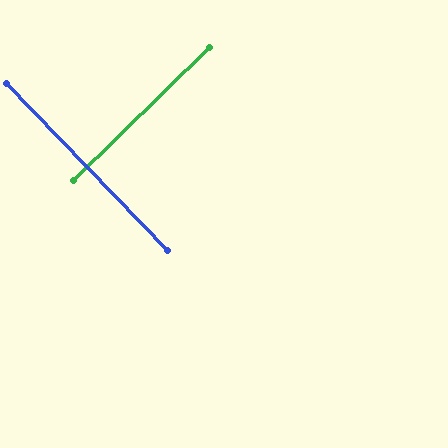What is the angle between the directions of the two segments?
Approximately 90 degrees.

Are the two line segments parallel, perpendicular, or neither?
Perpendicular — they meet at approximately 90°.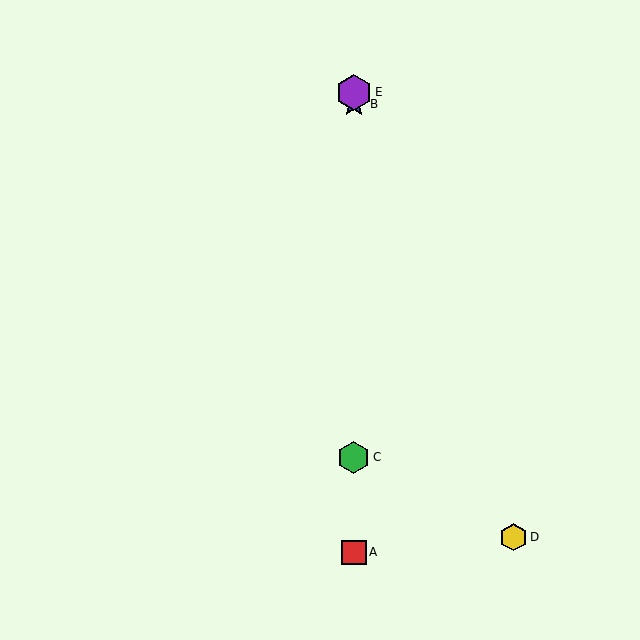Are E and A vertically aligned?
Yes, both are at x≈354.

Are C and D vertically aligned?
No, C is at x≈354 and D is at x≈513.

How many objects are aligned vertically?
4 objects (A, B, C, E) are aligned vertically.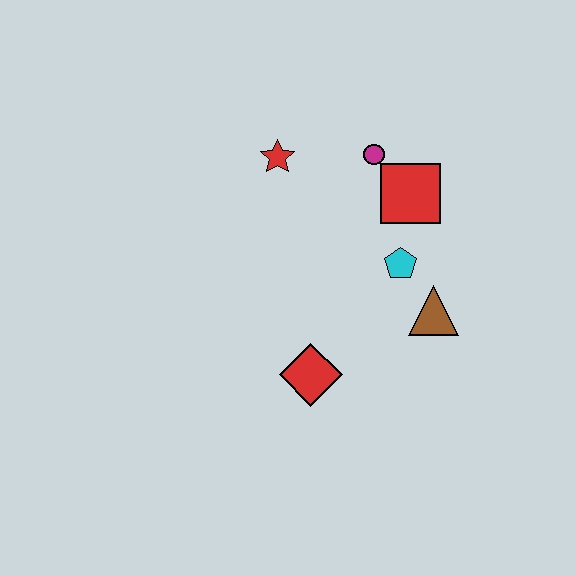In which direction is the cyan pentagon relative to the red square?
The cyan pentagon is below the red square.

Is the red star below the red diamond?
No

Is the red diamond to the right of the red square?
No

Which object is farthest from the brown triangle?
The red star is farthest from the brown triangle.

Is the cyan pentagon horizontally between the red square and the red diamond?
Yes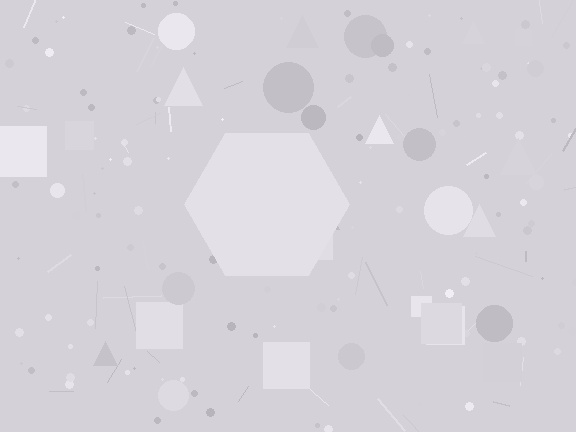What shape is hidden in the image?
A hexagon is hidden in the image.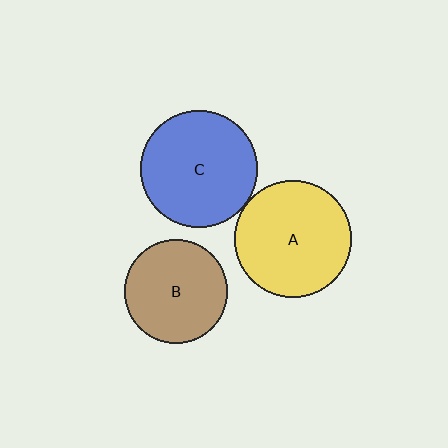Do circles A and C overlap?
Yes.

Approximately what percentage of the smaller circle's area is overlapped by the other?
Approximately 5%.